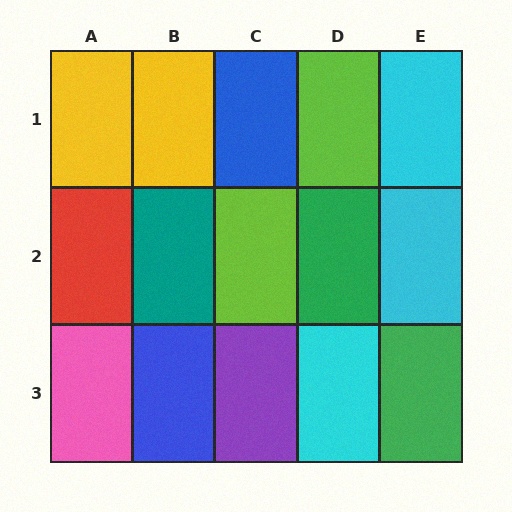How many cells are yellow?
2 cells are yellow.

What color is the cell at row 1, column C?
Blue.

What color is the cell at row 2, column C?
Lime.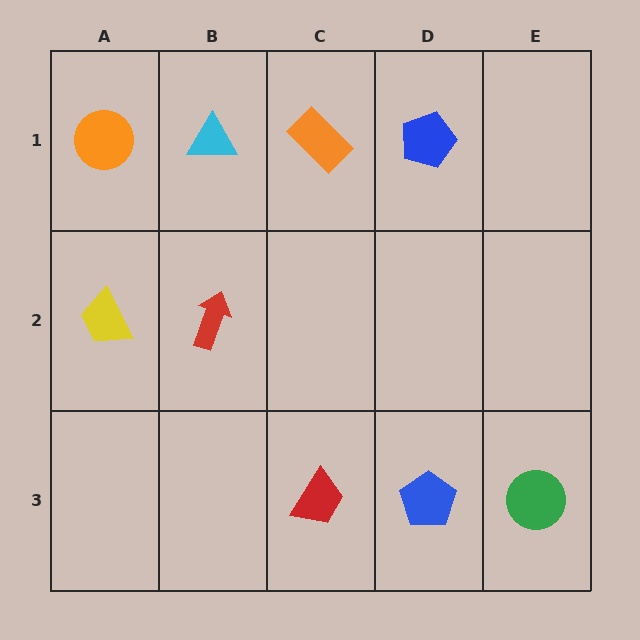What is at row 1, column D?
A blue pentagon.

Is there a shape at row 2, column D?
No, that cell is empty.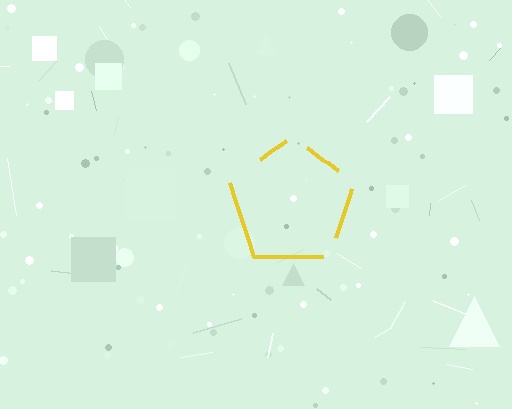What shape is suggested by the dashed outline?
The dashed outline suggests a pentagon.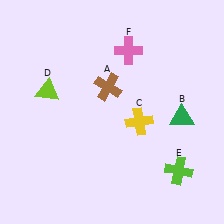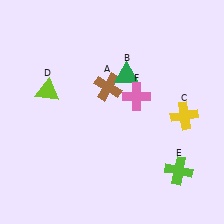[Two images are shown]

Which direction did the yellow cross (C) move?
The yellow cross (C) moved right.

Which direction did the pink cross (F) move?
The pink cross (F) moved down.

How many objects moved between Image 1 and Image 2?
3 objects moved between the two images.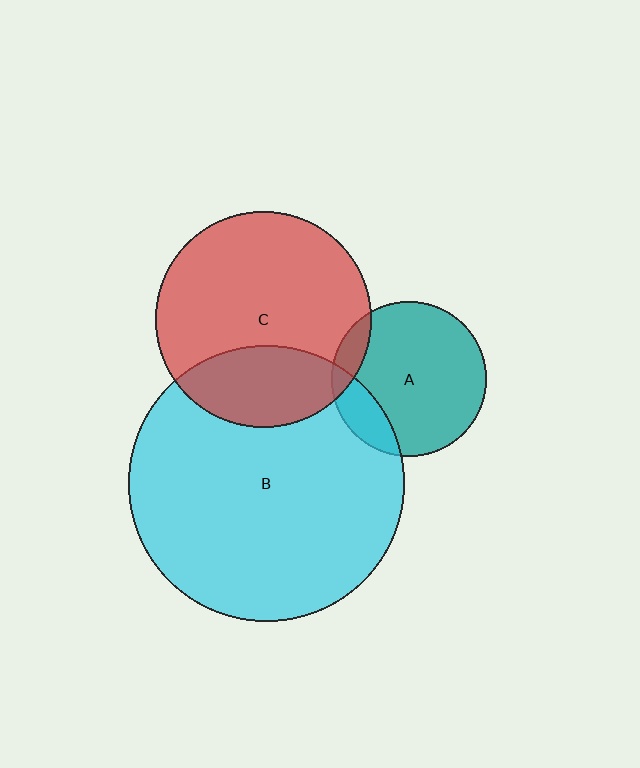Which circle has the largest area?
Circle B (cyan).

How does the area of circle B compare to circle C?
Approximately 1.6 times.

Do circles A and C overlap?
Yes.